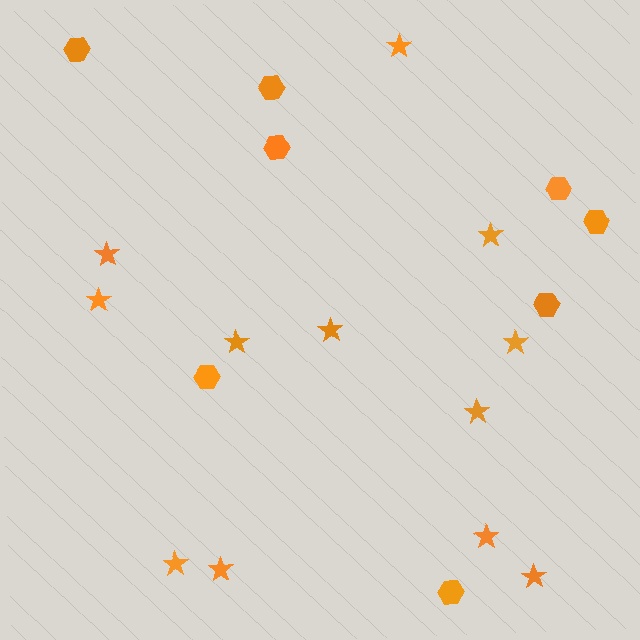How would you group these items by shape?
There are 2 groups: one group of stars (12) and one group of hexagons (8).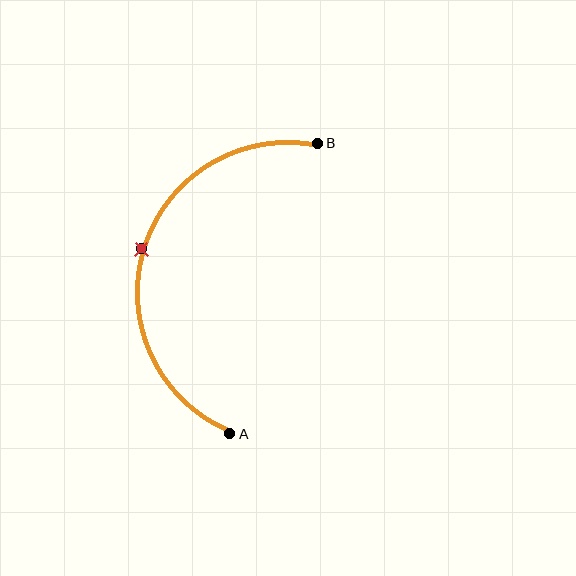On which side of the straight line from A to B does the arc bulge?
The arc bulges to the left of the straight line connecting A and B.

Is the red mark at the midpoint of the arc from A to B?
Yes. The red mark lies on the arc at equal arc-length from both A and B — it is the arc midpoint.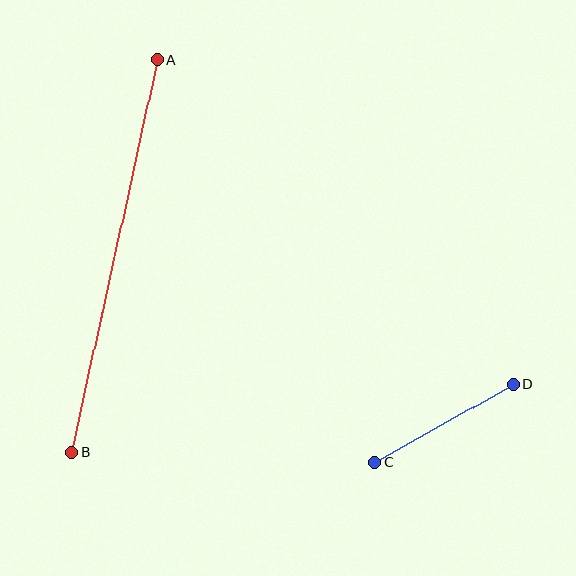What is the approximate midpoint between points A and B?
The midpoint is at approximately (114, 256) pixels.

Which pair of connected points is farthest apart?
Points A and B are farthest apart.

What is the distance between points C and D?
The distance is approximately 159 pixels.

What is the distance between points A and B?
The distance is approximately 402 pixels.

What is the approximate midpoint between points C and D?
The midpoint is at approximately (444, 423) pixels.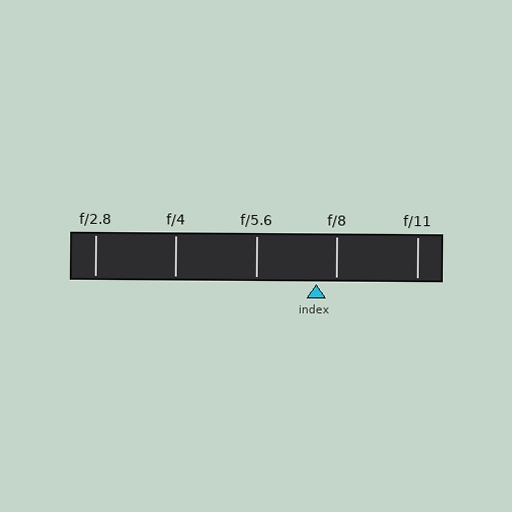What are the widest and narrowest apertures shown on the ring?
The widest aperture shown is f/2.8 and the narrowest is f/11.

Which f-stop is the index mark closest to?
The index mark is closest to f/8.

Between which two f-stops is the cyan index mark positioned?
The index mark is between f/5.6 and f/8.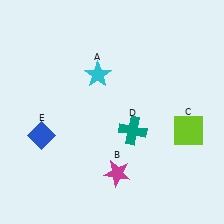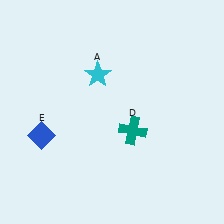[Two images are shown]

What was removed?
The magenta star (B), the lime square (C) were removed in Image 2.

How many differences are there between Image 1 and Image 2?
There are 2 differences between the two images.